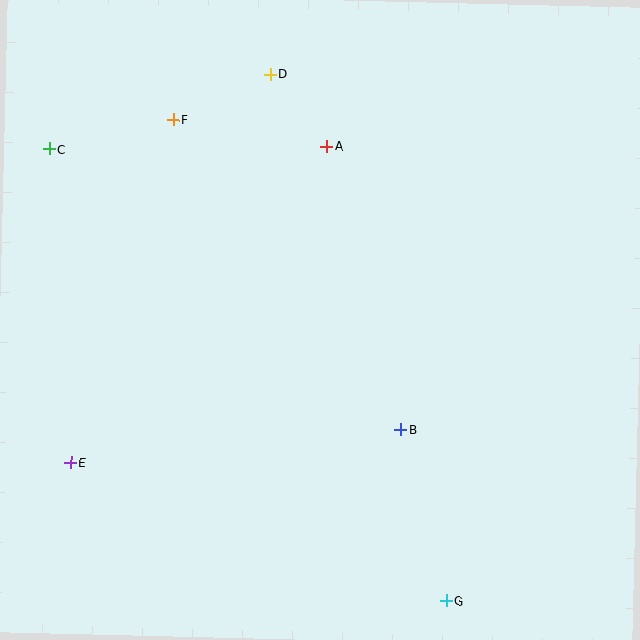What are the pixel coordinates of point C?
Point C is at (49, 149).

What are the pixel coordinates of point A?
Point A is at (327, 146).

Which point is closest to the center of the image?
Point B at (401, 430) is closest to the center.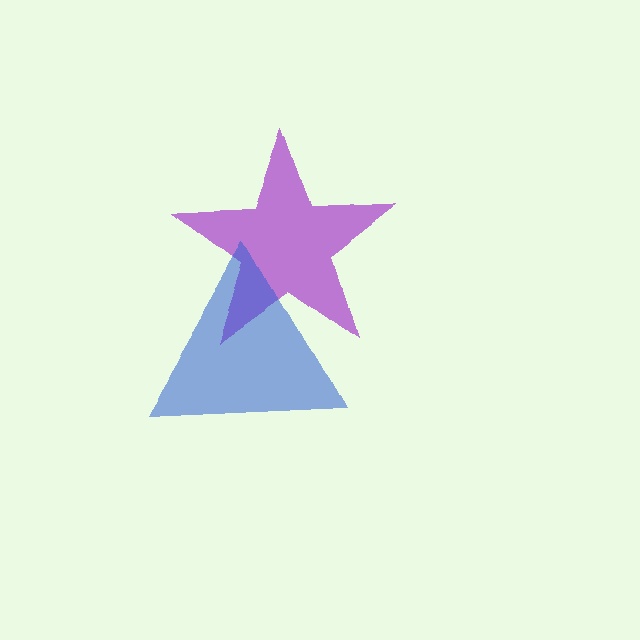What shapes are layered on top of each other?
The layered shapes are: a purple star, a blue triangle.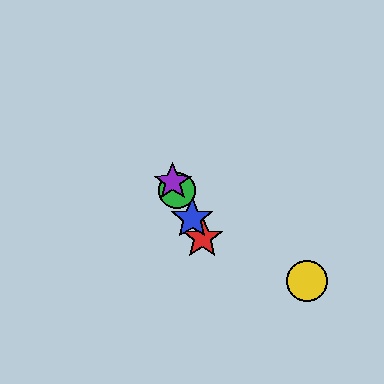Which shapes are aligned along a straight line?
The red star, the blue star, the green circle, the purple star are aligned along a straight line.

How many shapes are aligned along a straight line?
4 shapes (the red star, the blue star, the green circle, the purple star) are aligned along a straight line.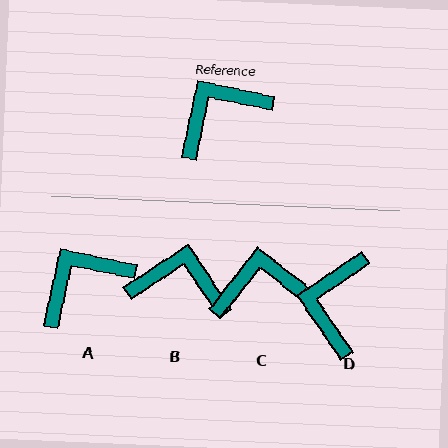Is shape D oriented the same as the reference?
No, it is off by about 47 degrees.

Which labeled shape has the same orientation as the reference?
A.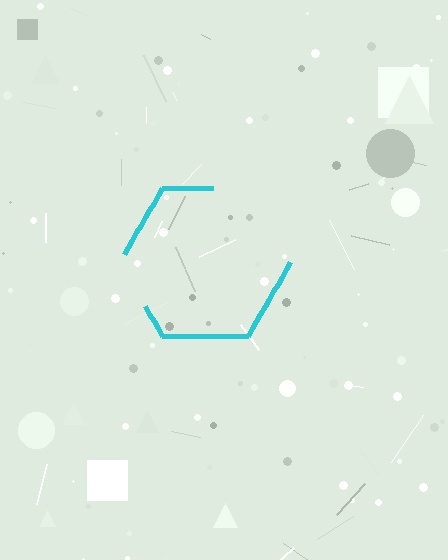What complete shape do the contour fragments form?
The contour fragments form a hexagon.